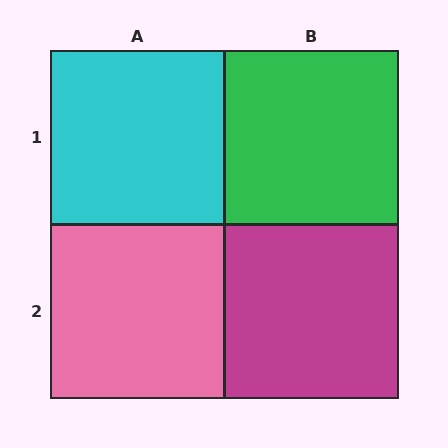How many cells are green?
1 cell is green.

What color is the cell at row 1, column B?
Green.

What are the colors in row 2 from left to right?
Pink, magenta.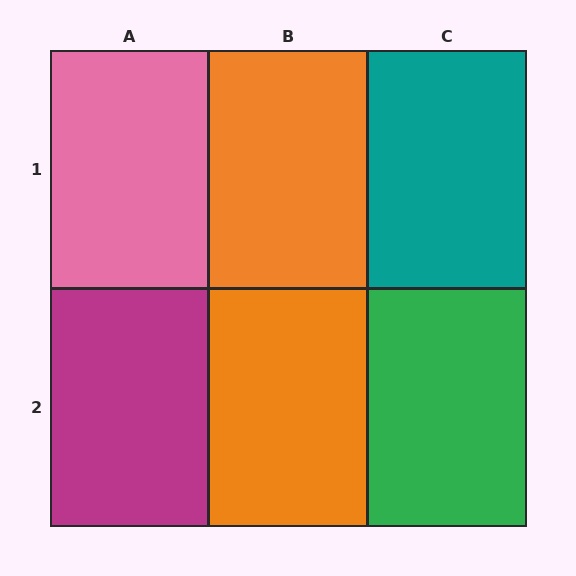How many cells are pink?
1 cell is pink.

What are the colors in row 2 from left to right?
Magenta, orange, green.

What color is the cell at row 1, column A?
Pink.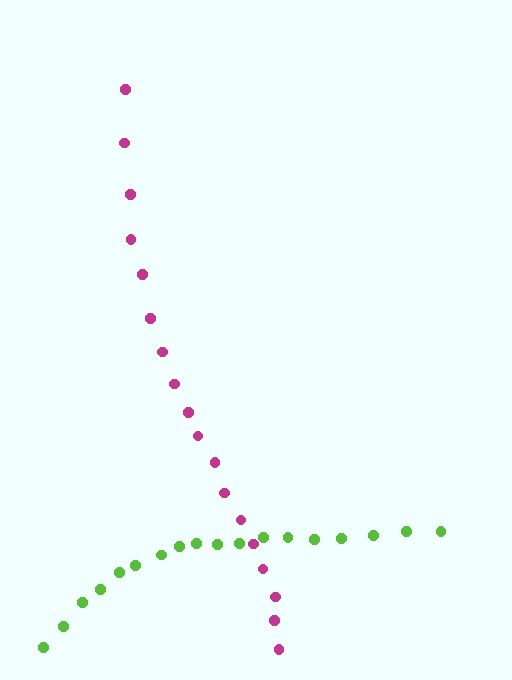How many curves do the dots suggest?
There are 2 distinct paths.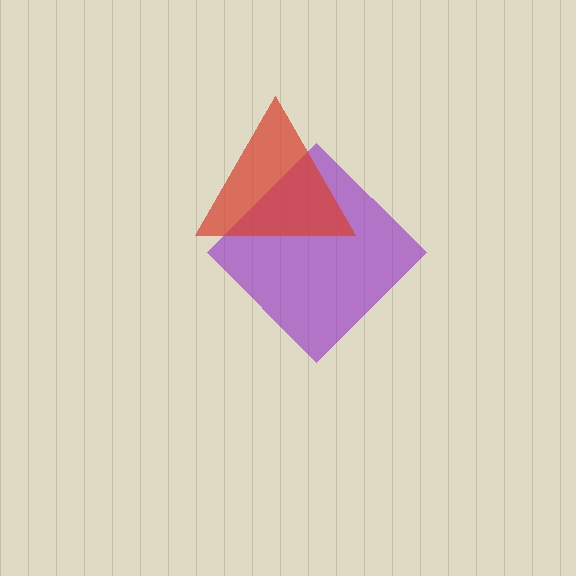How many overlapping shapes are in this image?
There are 2 overlapping shapes in the image.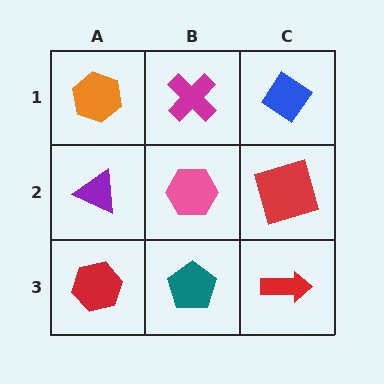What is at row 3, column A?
A red hexagon.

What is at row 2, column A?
A purple triangle.